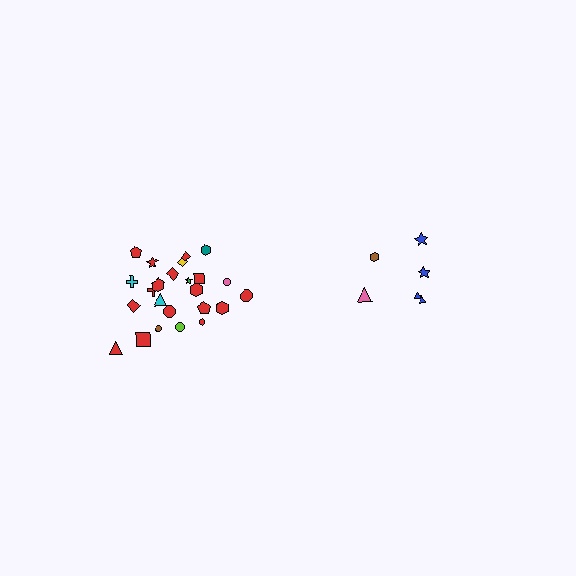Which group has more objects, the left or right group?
The left group.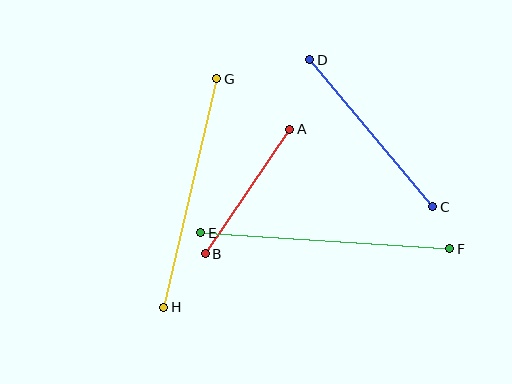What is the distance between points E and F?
The distance is approximately 249 pixels.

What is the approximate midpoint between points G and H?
The midpoint is at approximately (190, 193) pixels.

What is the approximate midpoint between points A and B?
The midpoint is at approximately (247, 191) pixels.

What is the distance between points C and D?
The distance is approximately 192 pixels.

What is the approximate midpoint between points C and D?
The midpoint is at approximately (371, 133) pixels.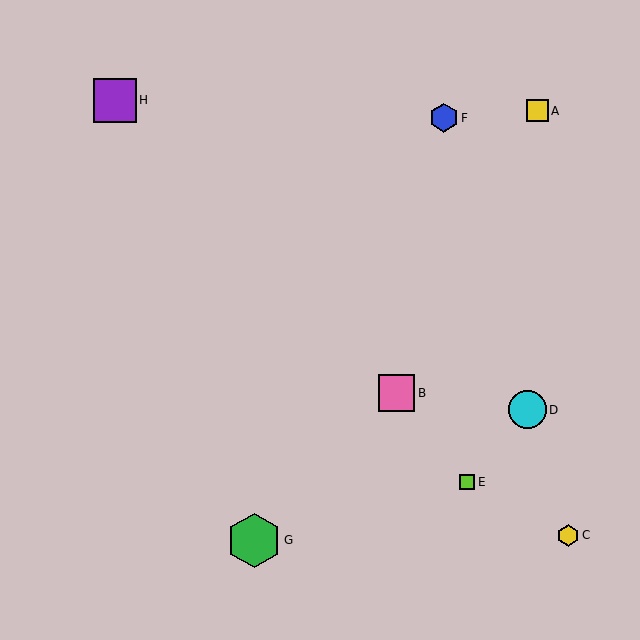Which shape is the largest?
The green hexagon (labeled G) is the largest.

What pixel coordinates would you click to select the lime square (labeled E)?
Click at (467, 482) to select the lime square E.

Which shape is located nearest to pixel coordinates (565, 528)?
The yellow hexagon (labeled C) at (568, 535) is nearest to that location.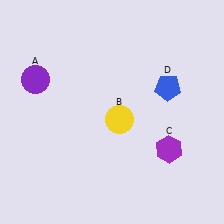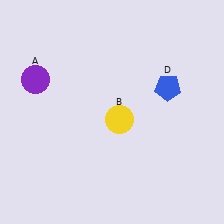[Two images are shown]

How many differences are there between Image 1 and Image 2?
There is 1 difference between the two images.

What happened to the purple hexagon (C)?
The purple hexagon (C) was removed in Image 2. It was in the bottom-right area of Image 1.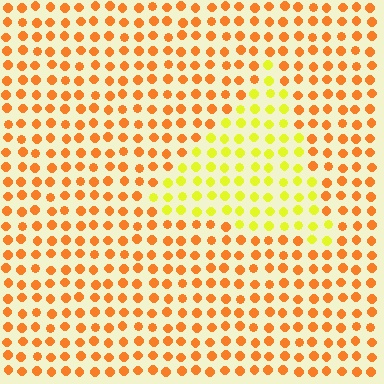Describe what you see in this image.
The image is filled with small orange elements in a uniform arrangement. A triangle-shaped region is visible where the elements are tinted to a slightly different hue, forming a subtle color boundary.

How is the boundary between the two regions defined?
The boundary is defined purely by a slight shift in hue (about 41 degrees). Spacing, size, and orientation are identical on both sides.